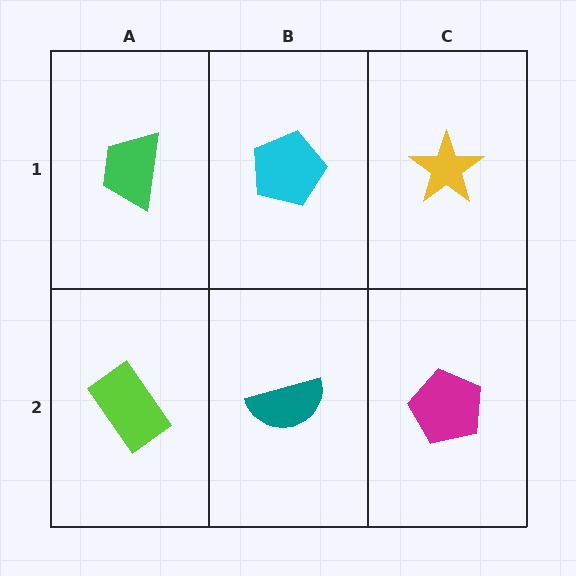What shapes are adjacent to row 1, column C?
A magenta pentagon (row 2, column C), a cyan pentagon (row 1, column B).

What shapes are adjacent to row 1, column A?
A lime rectangle (row 2, column A), a cyan pentagon (row 1, column B).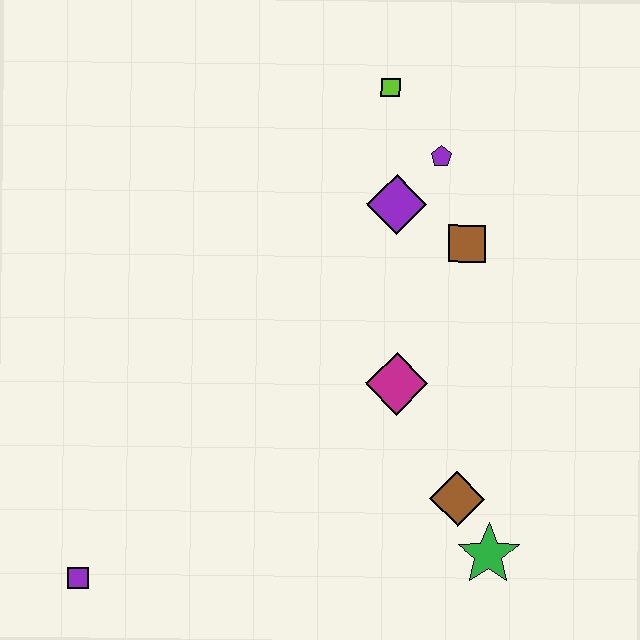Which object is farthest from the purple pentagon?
The purple square is farthest from the purple pentagon.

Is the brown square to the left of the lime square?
No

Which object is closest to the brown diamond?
The green star is closest to the brown diamond.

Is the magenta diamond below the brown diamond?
No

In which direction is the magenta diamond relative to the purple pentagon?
The magenta diamond is below the purple pentagon.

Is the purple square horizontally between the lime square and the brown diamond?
No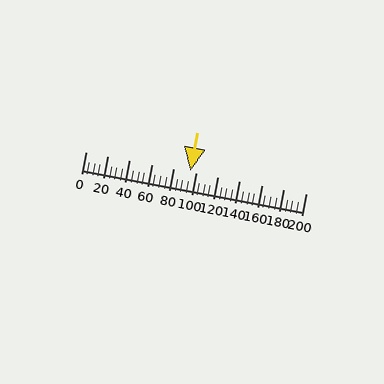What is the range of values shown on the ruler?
The ruler shows values from 0 to 200.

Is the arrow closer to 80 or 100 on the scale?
The arrow is closer to 100.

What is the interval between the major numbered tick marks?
The major tick marks are spaced 20 units apart.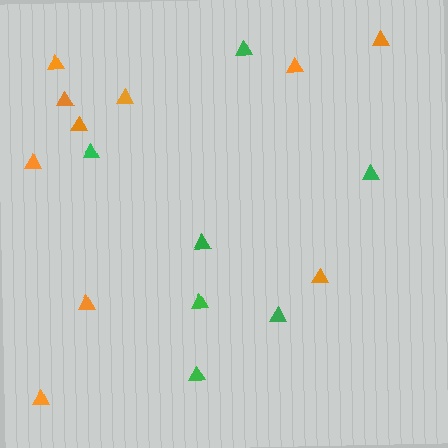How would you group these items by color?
There are 2 groups: one group of green triangles (7) and one group of orange triangles (10).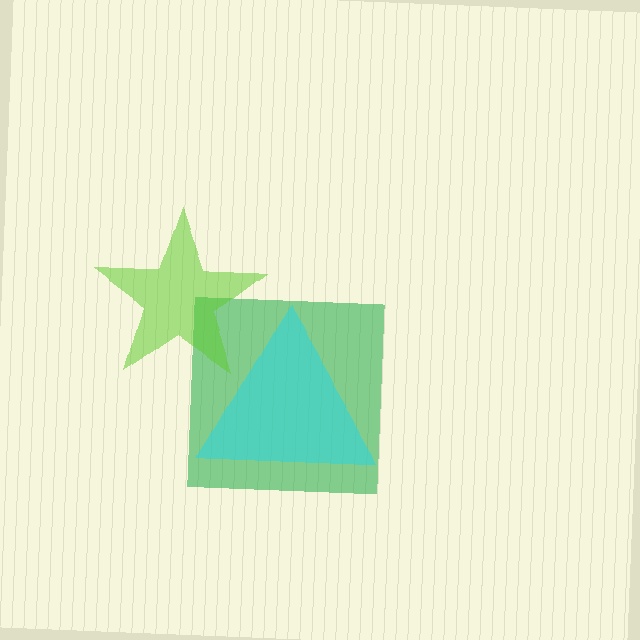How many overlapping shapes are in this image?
There are 3 overlapping shapes in the image.